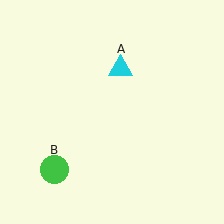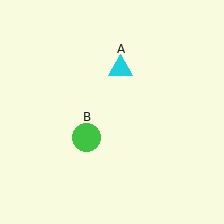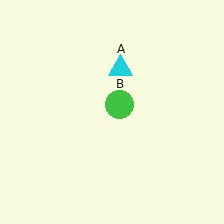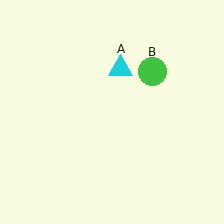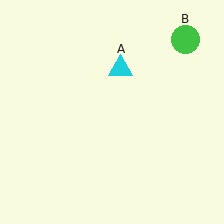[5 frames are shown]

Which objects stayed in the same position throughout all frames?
Cyan triangle (object A) remained stationary.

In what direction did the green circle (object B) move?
The green circle (object B) moved up and to the right.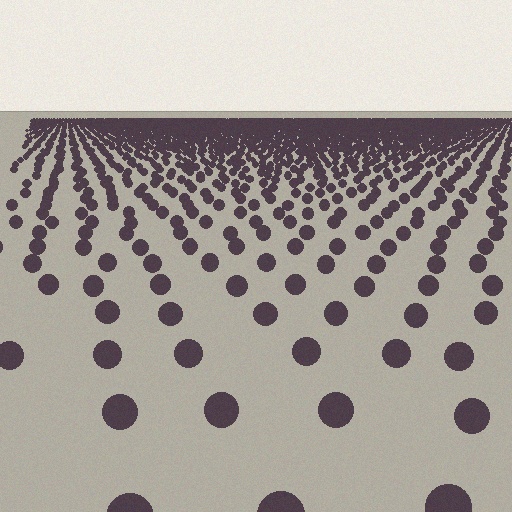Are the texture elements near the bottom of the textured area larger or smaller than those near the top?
Larger. Near the bottom, elements are closer to the viewer and appear at a bigger on-screen size.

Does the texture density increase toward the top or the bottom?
Density increases toward the top.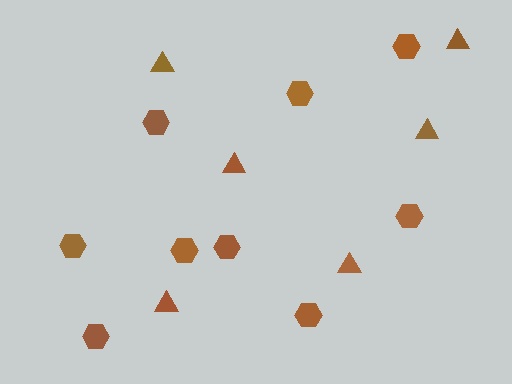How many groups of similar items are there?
There are 2 groups: one group of triangles (6) and one group of hexagons (9).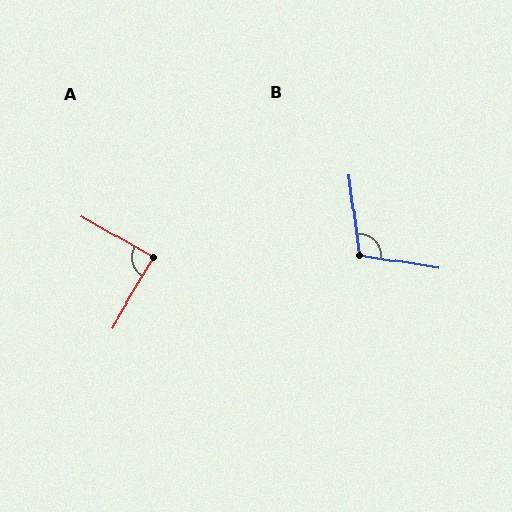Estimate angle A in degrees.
Approximately 89 degrees.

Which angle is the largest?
B, at approximately 107 degrees.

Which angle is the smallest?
A, at approximately 89 degrees.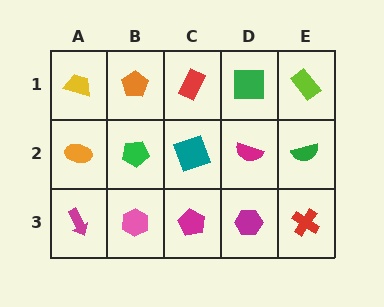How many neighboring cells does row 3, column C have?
3.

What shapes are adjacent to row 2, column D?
A green square (row 1, column D), a magenta hexagon (row 3, column D), a teal square (row 2, column C), a green semicircle (row 2, column E).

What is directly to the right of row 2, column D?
A green semicircle.